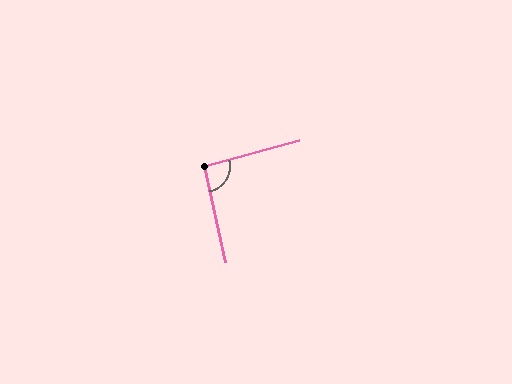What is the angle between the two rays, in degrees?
Approximately 93 degrees.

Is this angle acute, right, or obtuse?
It is approximately a right angle.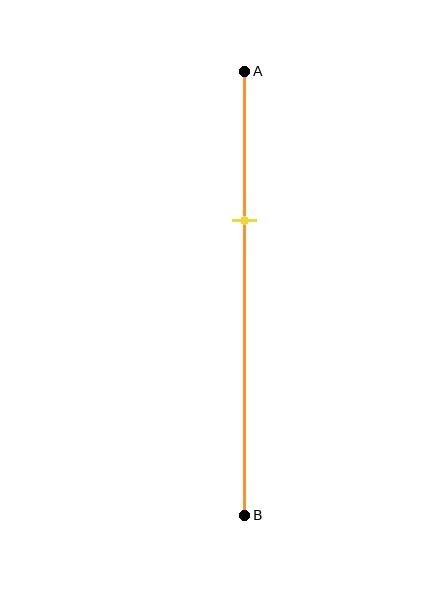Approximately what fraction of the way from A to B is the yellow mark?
The yellow mark is approximately 35% of the way from A to B.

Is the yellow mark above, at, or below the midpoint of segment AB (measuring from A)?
The yellow mark is above the midpoint of segment AB.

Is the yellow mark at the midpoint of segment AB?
No, the mark is at about 35% from A, not at the 50% midpoint.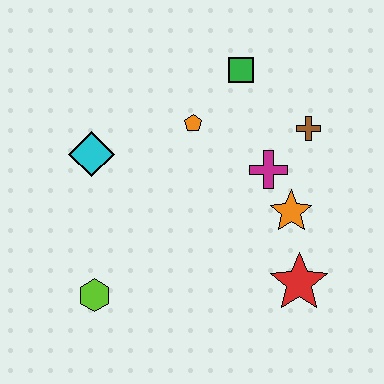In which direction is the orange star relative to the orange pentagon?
The orange star is to the right of the orange pentagon.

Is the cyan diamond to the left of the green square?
Yes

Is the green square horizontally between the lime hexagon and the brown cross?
Yes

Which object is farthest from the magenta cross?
The lime hexagon is farthest from the magenta cross.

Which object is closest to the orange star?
The magenta cross is closest to the orange star.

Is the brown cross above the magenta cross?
Yes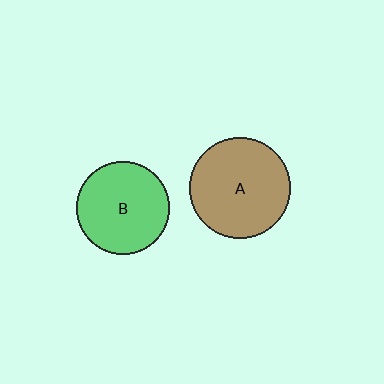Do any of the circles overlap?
No, none of the circles overlap.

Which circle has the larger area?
Circle A (brown).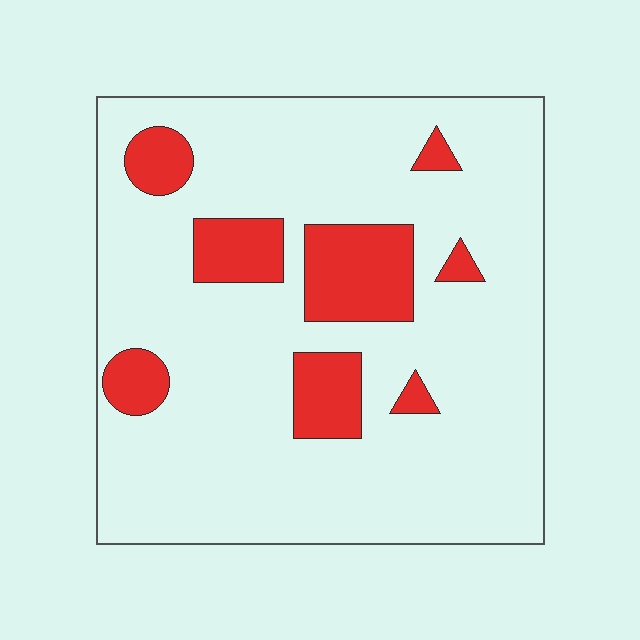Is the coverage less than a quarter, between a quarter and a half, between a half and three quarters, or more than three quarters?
Less than a quarter.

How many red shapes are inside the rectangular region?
8.